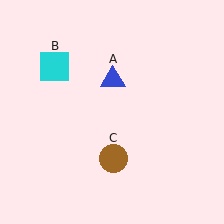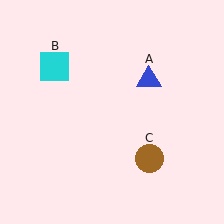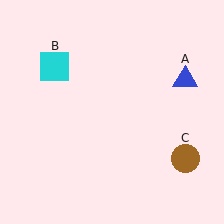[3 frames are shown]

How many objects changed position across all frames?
2 objects changed position: blue triangle (object A), brown circle (object C).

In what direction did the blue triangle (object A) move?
The blue triangle (object A) moved right.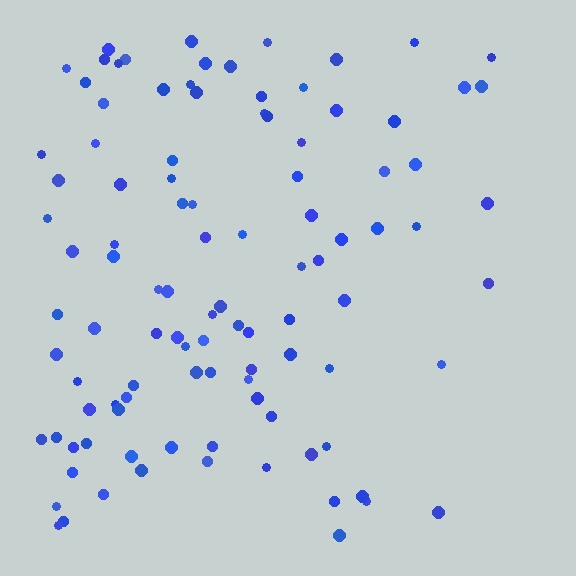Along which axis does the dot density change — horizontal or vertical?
Horizontal.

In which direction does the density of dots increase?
From right to left, with the left side densest.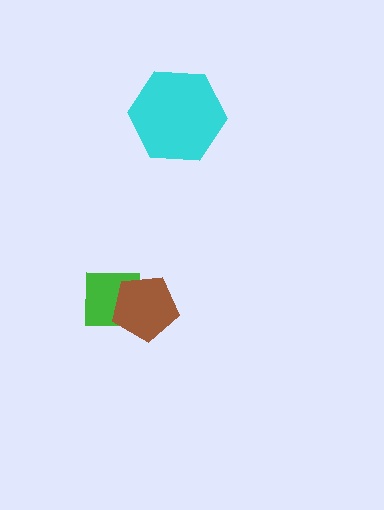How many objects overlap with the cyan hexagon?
0 objects overlap with the cyan hexagon.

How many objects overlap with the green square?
1 object overlaps with the green square.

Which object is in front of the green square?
The brown pentagon is in front of the green square.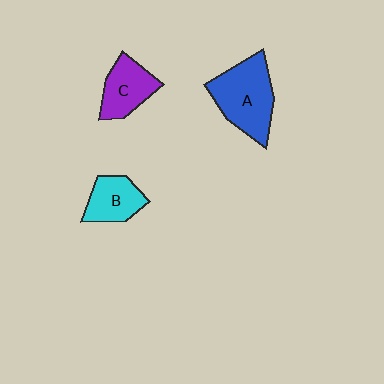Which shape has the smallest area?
Shape B (cyan).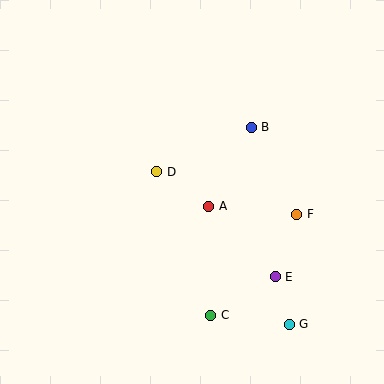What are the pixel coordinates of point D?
Point D is at (157, 172).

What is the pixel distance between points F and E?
The distance between F and E is 66 pixels.